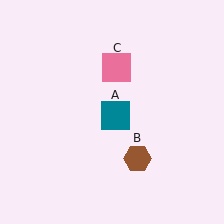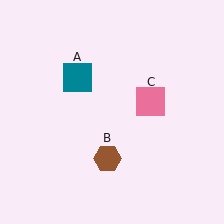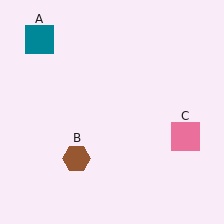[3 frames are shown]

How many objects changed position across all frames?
3 objects changed position: teal square (object A), brown hexagon (object B), pink square (object C).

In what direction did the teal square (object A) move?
The teal square (object A) moved up and to the left.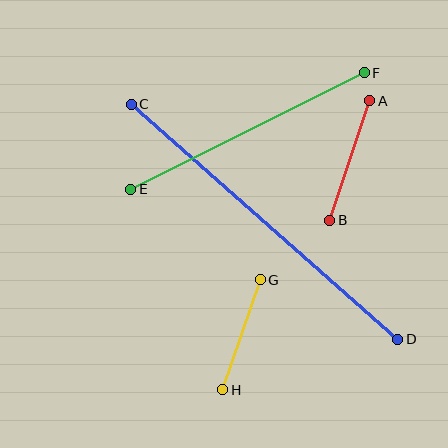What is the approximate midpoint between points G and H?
The midpoint is at approximately (241, 335) pixels.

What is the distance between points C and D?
The distance is approximately 355 pixels.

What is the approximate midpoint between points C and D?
The midpoint is at approximately (264, 222) pixels.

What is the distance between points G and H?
The distance is approximately 116 pixels.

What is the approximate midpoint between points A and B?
The midpoint is at approximately (350, 161) pixels.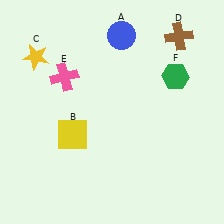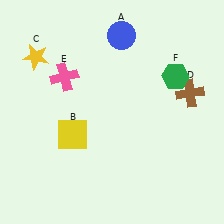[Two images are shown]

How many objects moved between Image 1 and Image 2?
1 object moved between the two images.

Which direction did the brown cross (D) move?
The brown cross (D) moved down.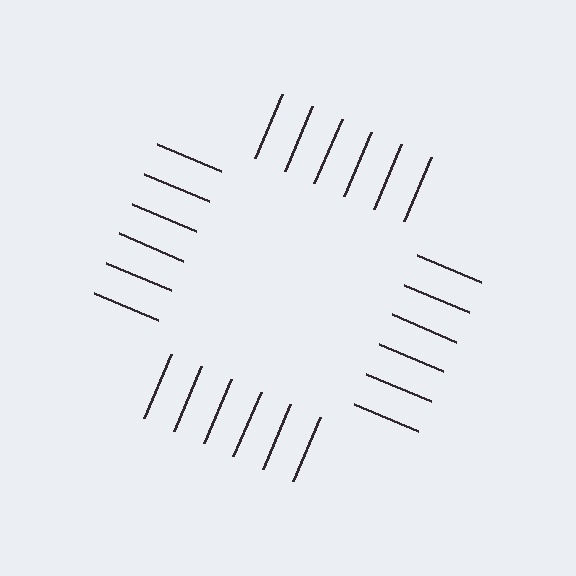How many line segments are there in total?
24 — 6 along each of the 4 edges.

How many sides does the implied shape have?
4 sides — the line-ends trace a square.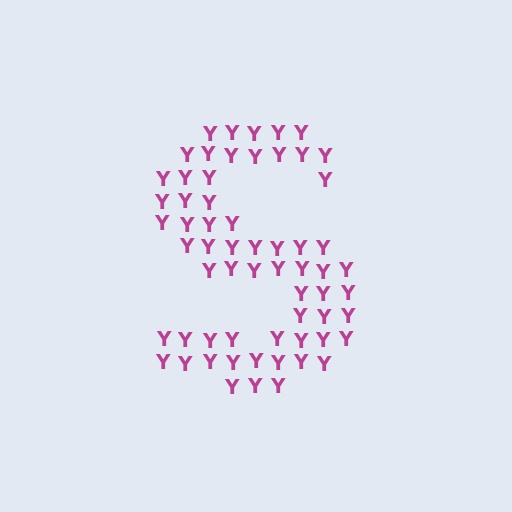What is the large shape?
The large shape is the letter S.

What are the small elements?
The small elements are letter Y's.